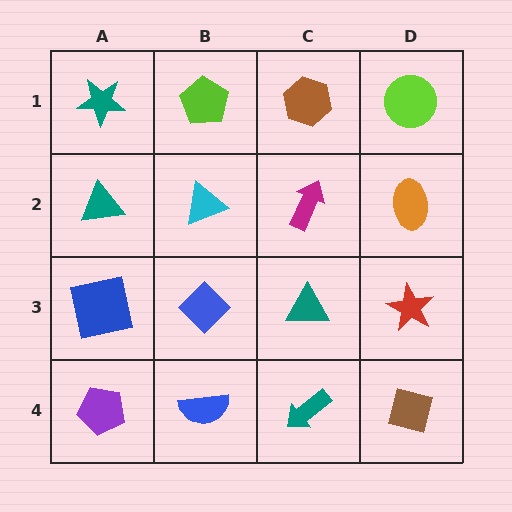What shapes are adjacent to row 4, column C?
A teal triangle (row 3, column C), a blue semicircle (row 4, column B), a brown square (row 4, column D).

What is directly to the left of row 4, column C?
A blue semicircle.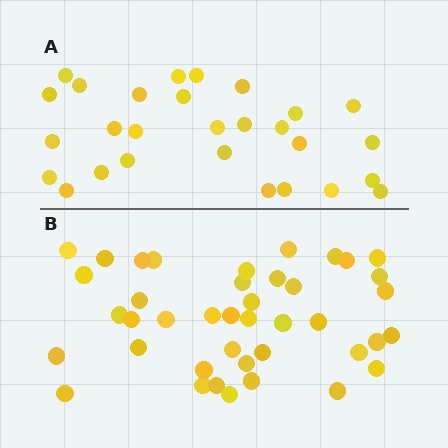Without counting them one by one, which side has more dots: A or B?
Region B (the bottom region) has more dots.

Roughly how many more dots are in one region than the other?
Region B has approximately 15 more dots than region A.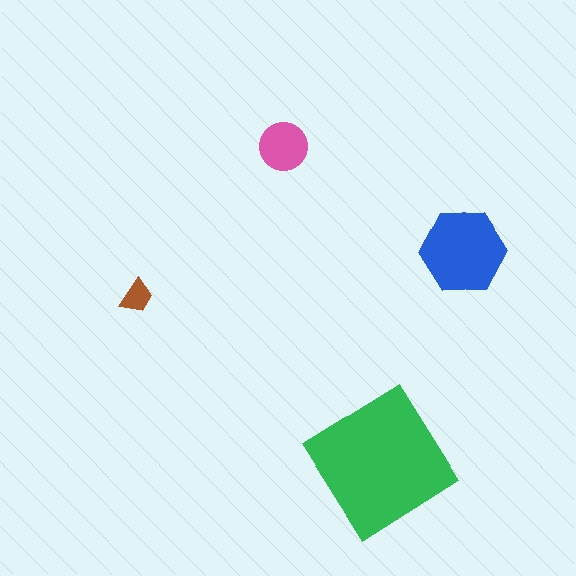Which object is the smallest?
The brown trapezoid.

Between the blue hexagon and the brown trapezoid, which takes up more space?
The blue hexagon.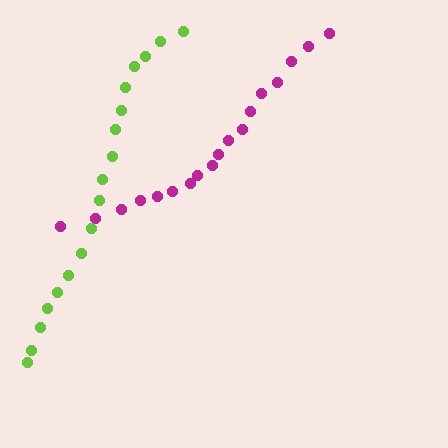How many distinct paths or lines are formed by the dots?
There are 2 distinct paths.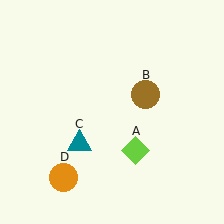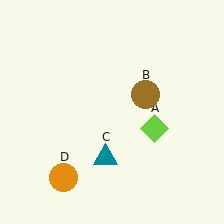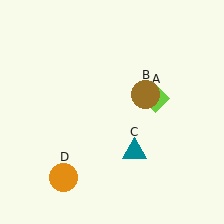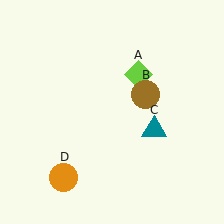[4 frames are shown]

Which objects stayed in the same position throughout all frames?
Brown circle (object B) and orange circle (object D) remained stationary.